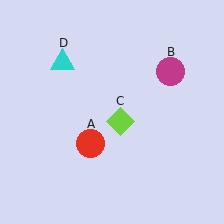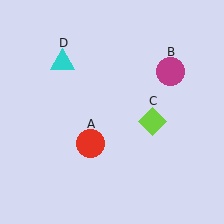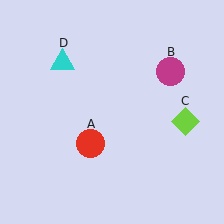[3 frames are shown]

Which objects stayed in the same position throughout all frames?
Red circle (object A) and magenta circle (object B) and cyan triangle (object D) remained stationary.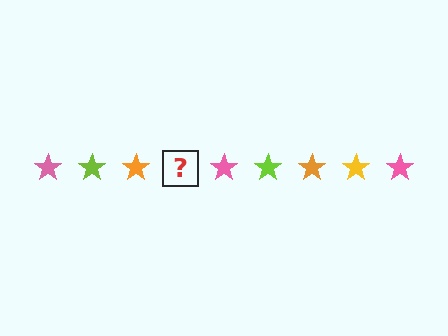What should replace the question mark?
The question mark should be replaced with a yellow star.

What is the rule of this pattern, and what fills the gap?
The rule is that the pattern cycles through pink, lime, orange, yellow stars. The gap should be filled with a yellow star.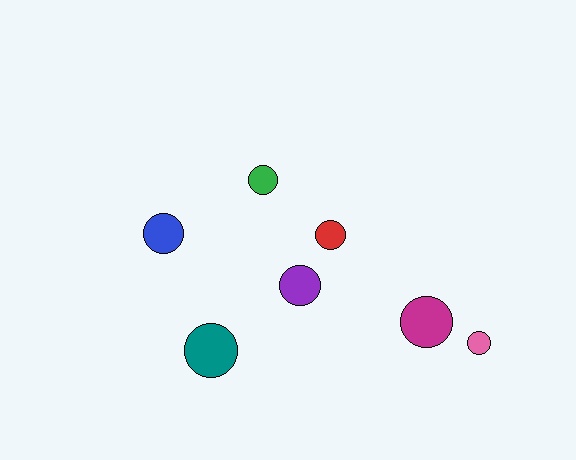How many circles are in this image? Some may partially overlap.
There are 7 circles.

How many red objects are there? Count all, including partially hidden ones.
There is 1 red object.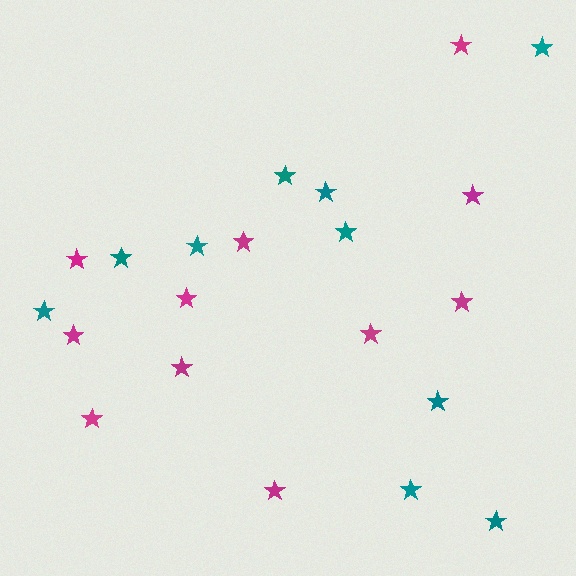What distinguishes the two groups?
There are 2 groups: one group of magenta stars (11) and one group of teal stars (10).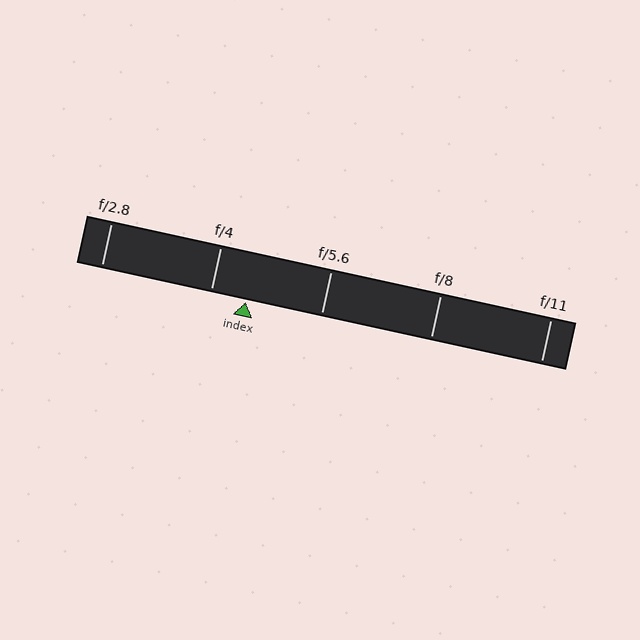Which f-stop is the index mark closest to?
The index mark is closest to f/4.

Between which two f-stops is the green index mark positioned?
The index mark is between f/4 and f/5.6.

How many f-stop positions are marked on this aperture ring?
There are 5 f-stop positions marked.